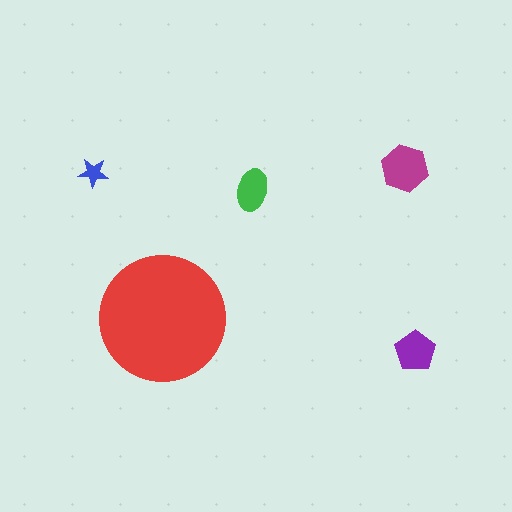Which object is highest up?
The magenta hexagon is topmost.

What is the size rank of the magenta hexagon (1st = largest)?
2nd.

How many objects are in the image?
There are 5 objects in the image.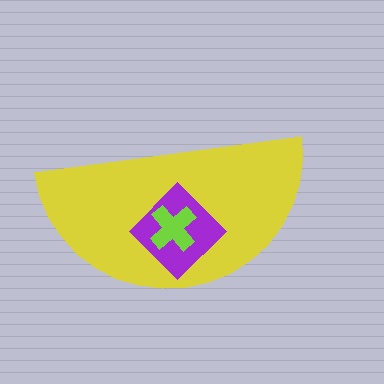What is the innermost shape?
The lime cross.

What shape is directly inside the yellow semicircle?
The purple diamond.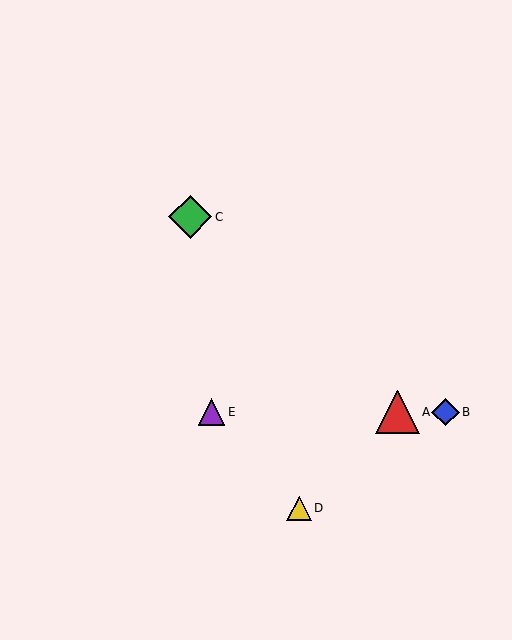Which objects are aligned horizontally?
Objects A, B, E are aligned horizontally.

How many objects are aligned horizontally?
3 objects (A, B, E) are aligned horizontally.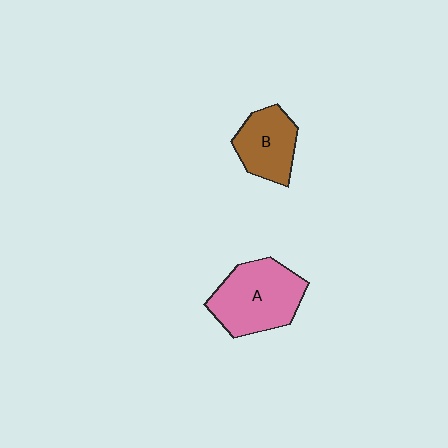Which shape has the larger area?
Shape A (pink).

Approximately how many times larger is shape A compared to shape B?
Approximately 1.5 times.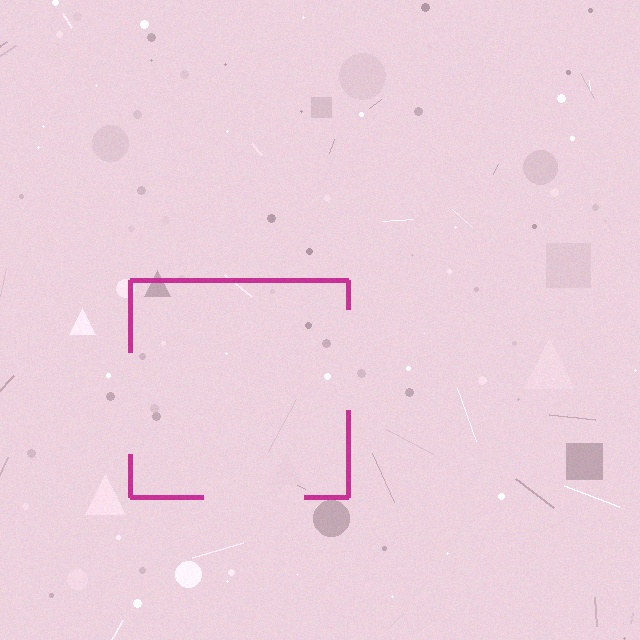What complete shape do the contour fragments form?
The contour fragments form a square.